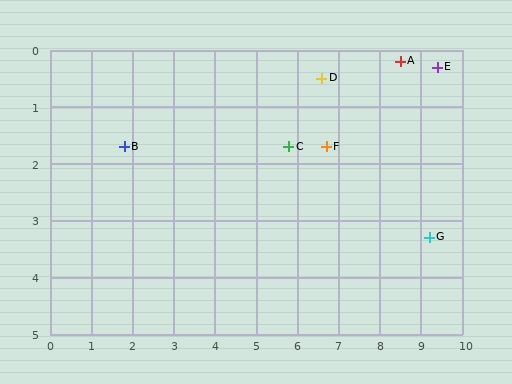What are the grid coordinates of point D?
Point D is at approximately (6.6, 0.5).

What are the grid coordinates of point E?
Point E is at approximately (9.4, 0.3).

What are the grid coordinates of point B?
Point B is at approximately (1.8, 1.7).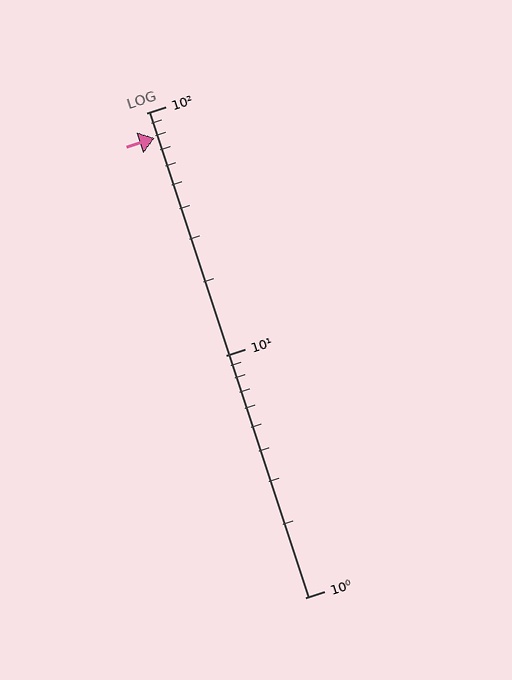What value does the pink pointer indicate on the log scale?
The pointer indicates approximately 79.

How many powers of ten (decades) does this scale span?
The scale spans 2 decades, from 1 to 100.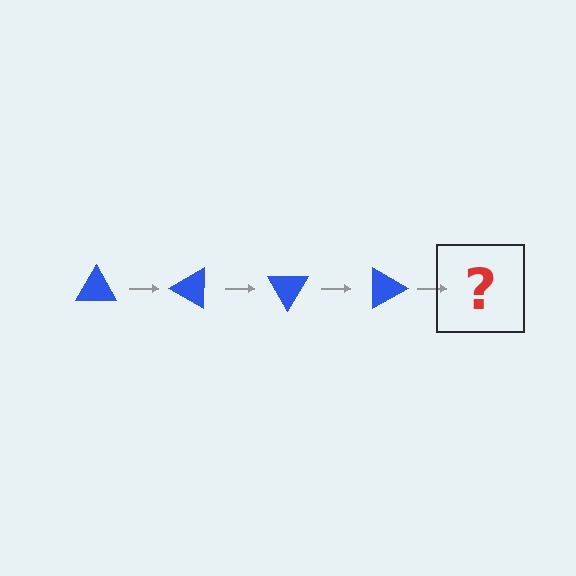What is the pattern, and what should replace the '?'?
The pattern is that the triangle rotates 30 degrees each step. The '?' should be a blue triangle rotated 120 degrees.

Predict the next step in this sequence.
The next step is a blue triangle rotated 120 degrees.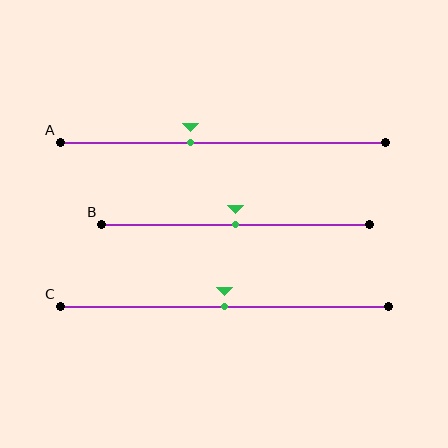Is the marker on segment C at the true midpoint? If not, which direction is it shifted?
Yes, the marker on segment C is at the true midpoint.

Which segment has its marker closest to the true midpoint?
Segment B has its marker closest to the true midpoint.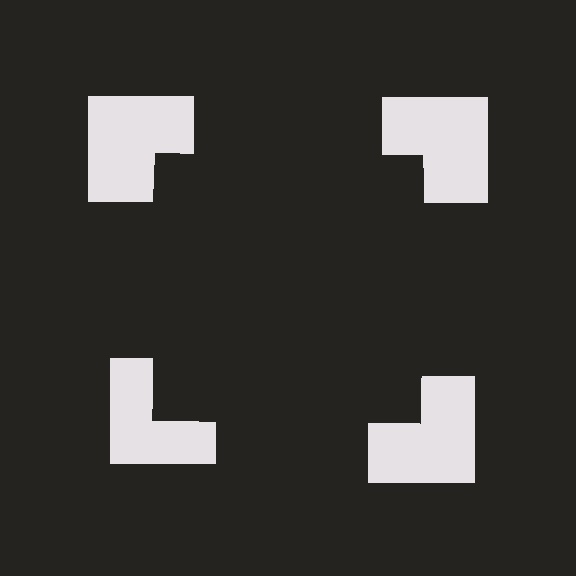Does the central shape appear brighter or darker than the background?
It typically appears slightly darker than the background, even though no actual brightness change is drawn.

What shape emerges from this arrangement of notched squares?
An illusory square — its edges are inferred from the aligned wedge cuts in the notched squares, not physically drawn.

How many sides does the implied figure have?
4 sides.